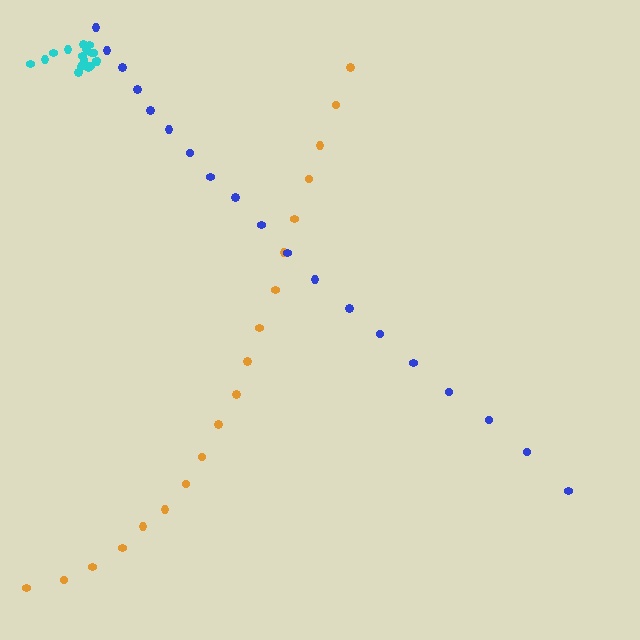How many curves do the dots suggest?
There are 3 distinct paths.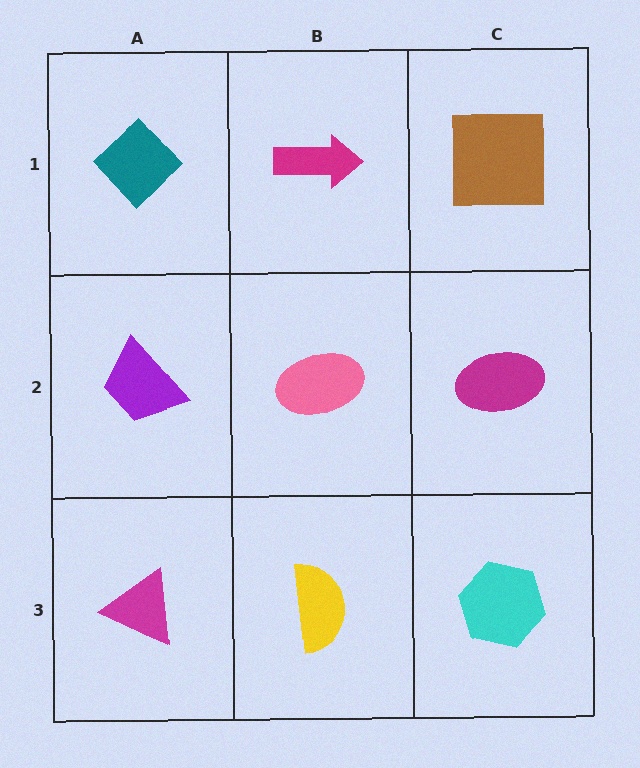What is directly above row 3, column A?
A purple trapezoid.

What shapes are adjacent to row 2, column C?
A brown square (row 1, column C), a cyan hexagon (row 3, column C), a pink ellipse (row 2, column B).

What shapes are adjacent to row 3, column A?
A purple trapezoid (row 2, column A), a yellow semicircle (row 3, column B).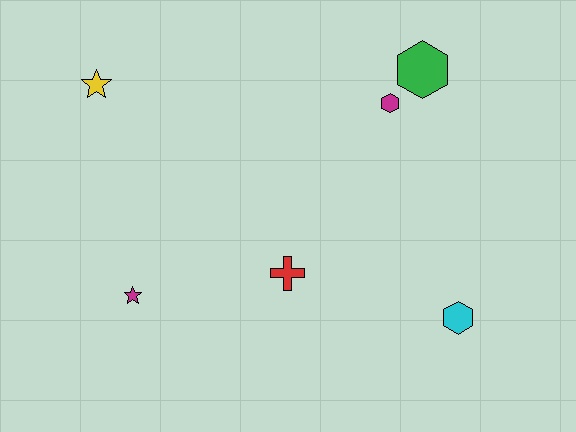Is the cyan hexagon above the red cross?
No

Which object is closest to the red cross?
The magenta star is closest to the red cross.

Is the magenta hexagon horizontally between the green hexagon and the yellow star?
Yes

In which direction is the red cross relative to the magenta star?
The red cross is to the right of the magenta star.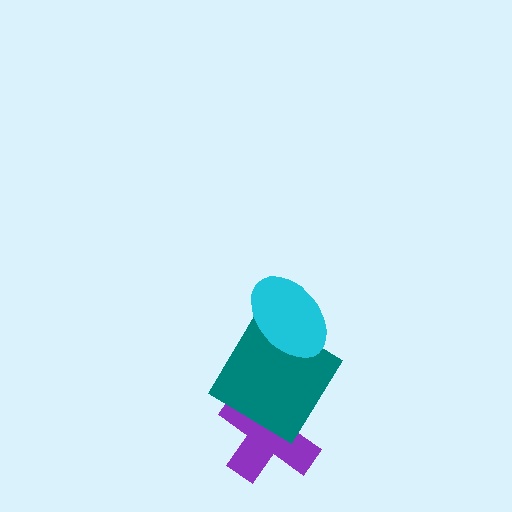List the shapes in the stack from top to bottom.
From top to bottom: the cyan ellipse, the teal diamond, the purple cross.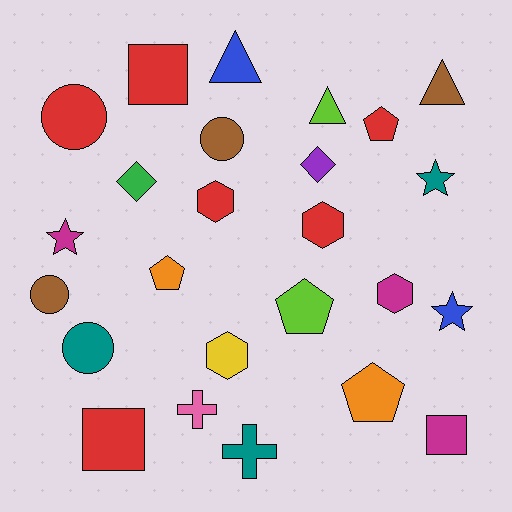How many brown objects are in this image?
There are 3 brown objects.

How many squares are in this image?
There are 3 squares.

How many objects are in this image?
There are 25 objects.